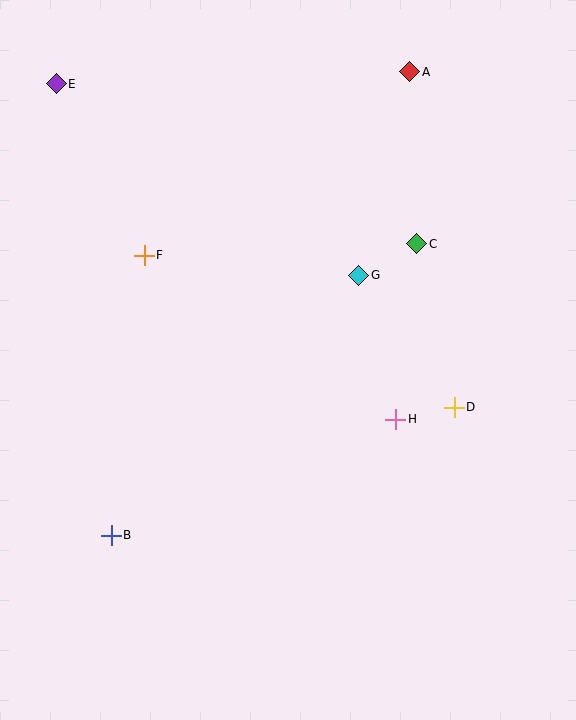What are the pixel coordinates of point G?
Point G is at (359, 275).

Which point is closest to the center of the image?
Point G at (359, 275) is closest to the center.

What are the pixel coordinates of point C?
Point C is at (417, 244).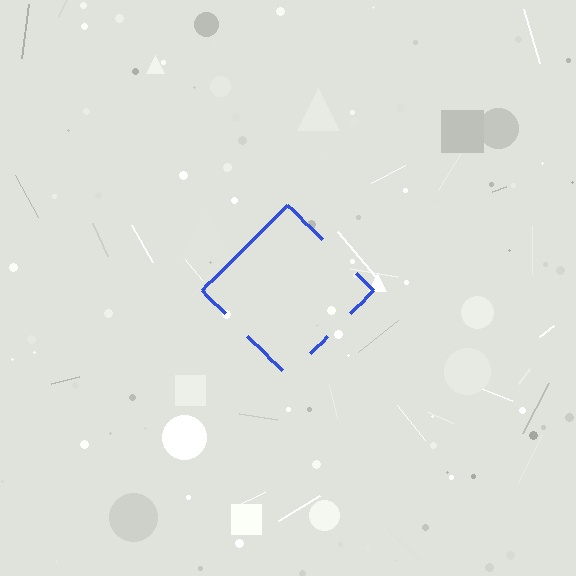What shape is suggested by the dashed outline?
The dashed outline suggests a diamond.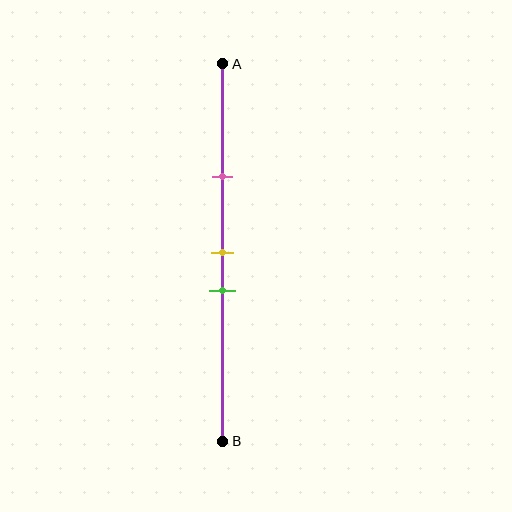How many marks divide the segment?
There are 3 marks dividing the segment.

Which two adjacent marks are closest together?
The yellow and green marks are the closest adjacent pair.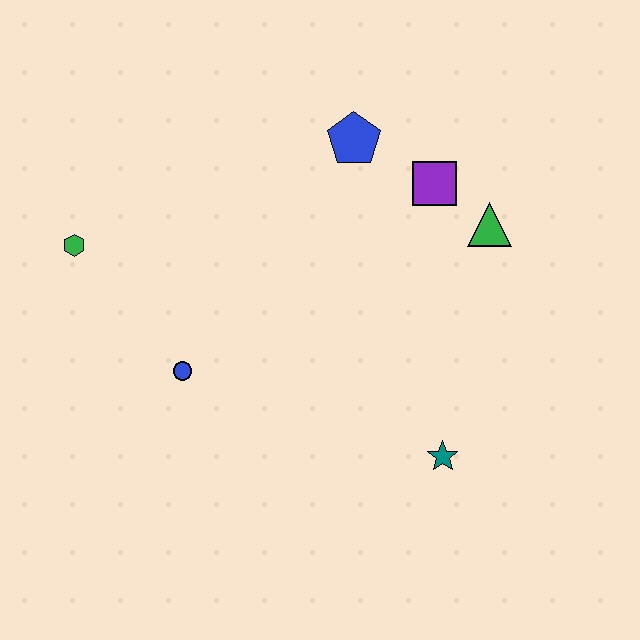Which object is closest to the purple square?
The green triangle is closest to the purple square.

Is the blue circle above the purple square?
No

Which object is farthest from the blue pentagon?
The teal star is farthest from the blue pentagon.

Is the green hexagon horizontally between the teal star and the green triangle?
No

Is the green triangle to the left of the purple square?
No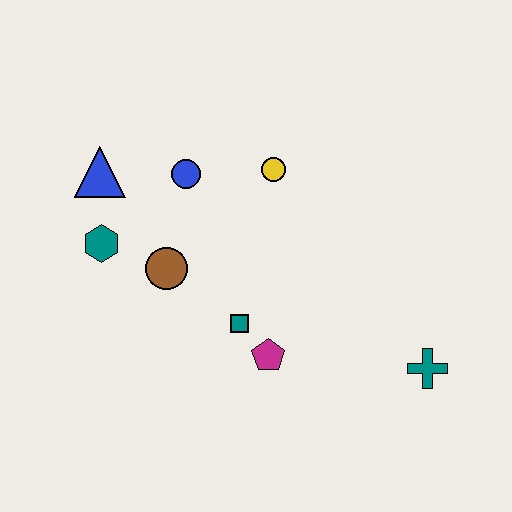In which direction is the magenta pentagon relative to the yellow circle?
The magenta pentagon is below the yellow circle.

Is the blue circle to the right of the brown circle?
Yes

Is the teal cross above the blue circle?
No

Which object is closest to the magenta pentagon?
The teal square is closest to the magenta pentagon.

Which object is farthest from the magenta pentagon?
The blue triangle is farthest from the magenta pentagon.